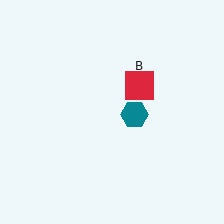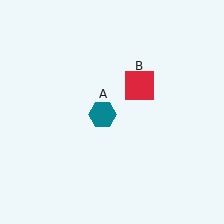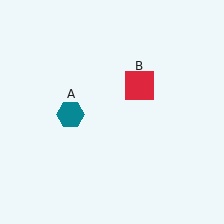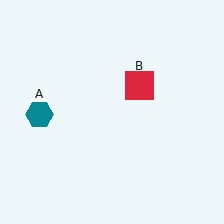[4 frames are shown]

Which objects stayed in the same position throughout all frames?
Red square (object B) remained stationary.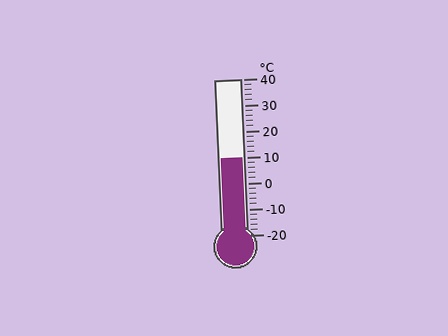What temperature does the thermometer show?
The thermometer shows approximately 10°C.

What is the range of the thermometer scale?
The thermometer scale ranges from -20°C to 40°C.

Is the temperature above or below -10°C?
The temperature is above -10°C.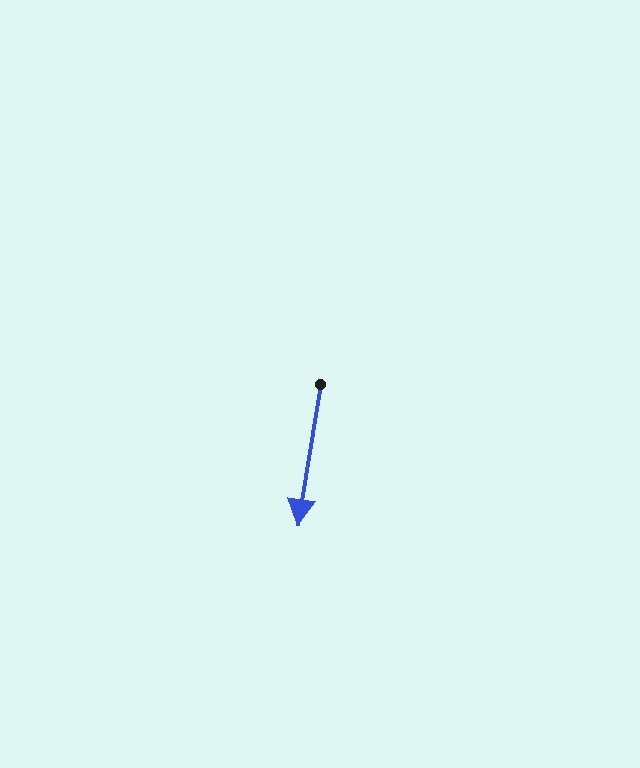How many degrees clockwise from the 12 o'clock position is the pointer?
Approximately 189 degrees.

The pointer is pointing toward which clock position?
Roughly 6 o'clock.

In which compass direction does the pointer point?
South.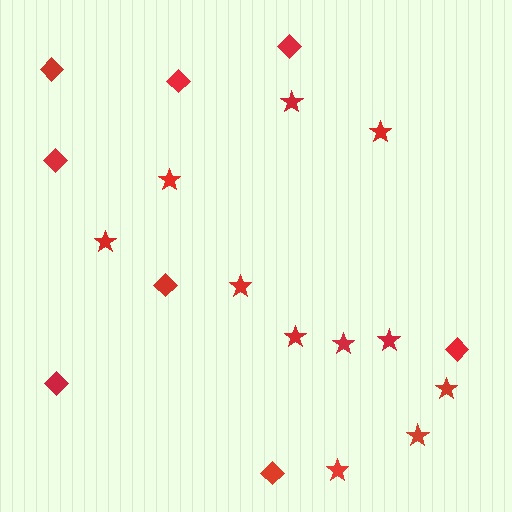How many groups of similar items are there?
There are 2 groups: one group of diamonds (8) and one group of stars (11).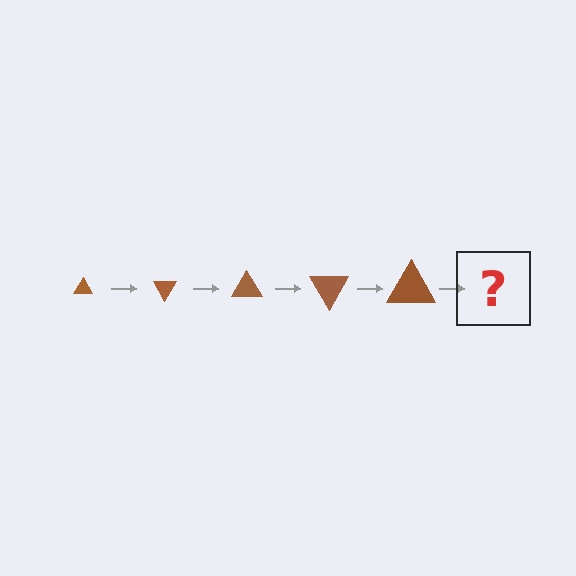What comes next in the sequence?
The next element should be a triangle, larger than the previous one and rotated 300 degrees from the start.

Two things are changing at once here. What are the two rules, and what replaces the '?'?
The two rules are that the triangle grows larger each step and it rotates 60 degrees each step. The '?' should be a triangle, larger than the previous one and rotated 300 degrees from the start.